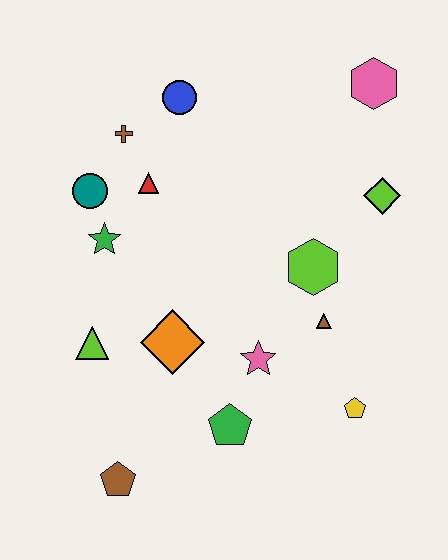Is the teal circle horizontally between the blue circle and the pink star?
No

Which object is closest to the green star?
The teal circle is closest to the green star.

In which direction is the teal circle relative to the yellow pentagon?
The teal circle is to the left of the yellow pentagon.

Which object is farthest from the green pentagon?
The pink hexagon is farthest from the green pentagon.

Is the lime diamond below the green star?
No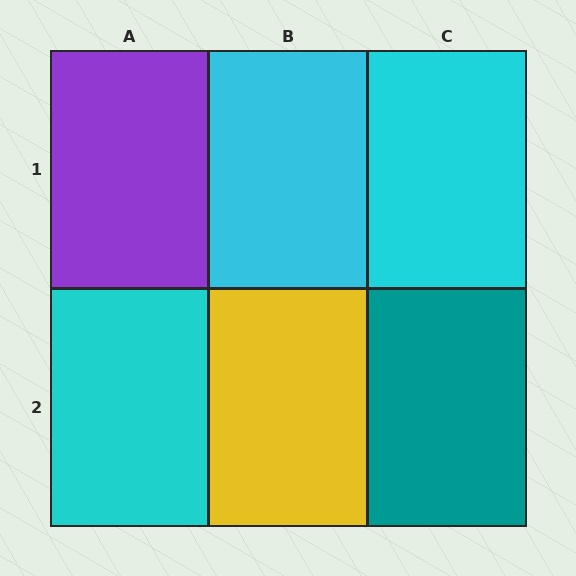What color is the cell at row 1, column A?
Purple.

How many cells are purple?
1 cell is purple.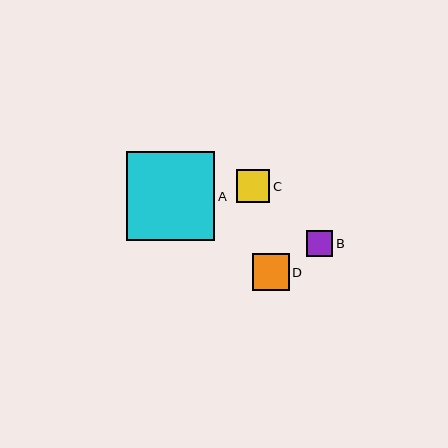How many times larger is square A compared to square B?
Square A is approximately 3.4 times the size of square B.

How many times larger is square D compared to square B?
Square D is approximately 1.4 times the size of square B.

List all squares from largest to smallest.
From largest to smallest: A, D, C, B.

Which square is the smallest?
Square B is the smallest with a size of approximately 26 pixels.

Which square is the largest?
Square A is the largest with a size of approximately 88 pixels.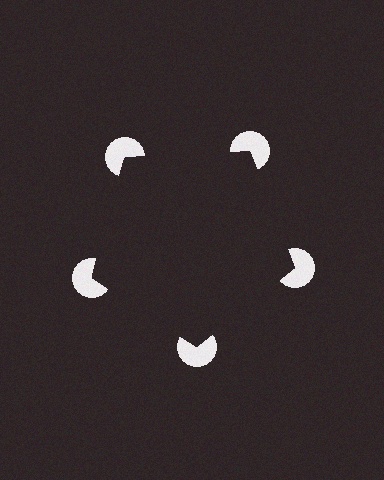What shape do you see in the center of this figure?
An illusory pentagon — its edges are inferred from the aligned wedge cuts in the pac-man discs, not physically drawn.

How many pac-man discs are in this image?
There are 5 — one at each vertex of the illusory pentagon.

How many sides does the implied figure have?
5 sides.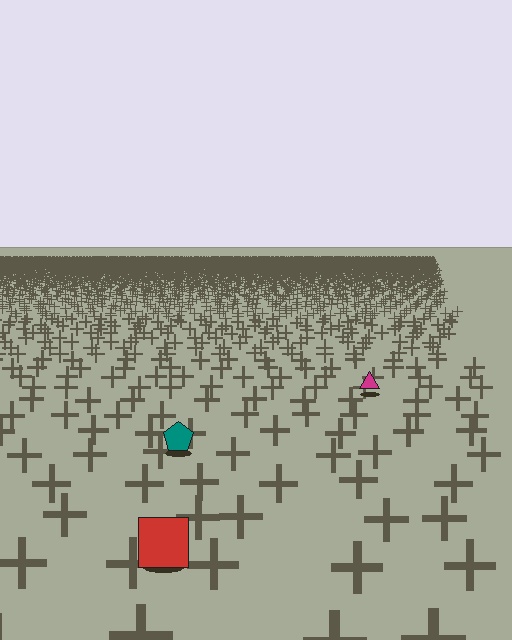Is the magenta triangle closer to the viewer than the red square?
No. The red square is closer — you can tell from the texture gradient: the ground texture is coarser near it.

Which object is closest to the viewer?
The red square is closest. The texture marks near it are larger and more spread out.